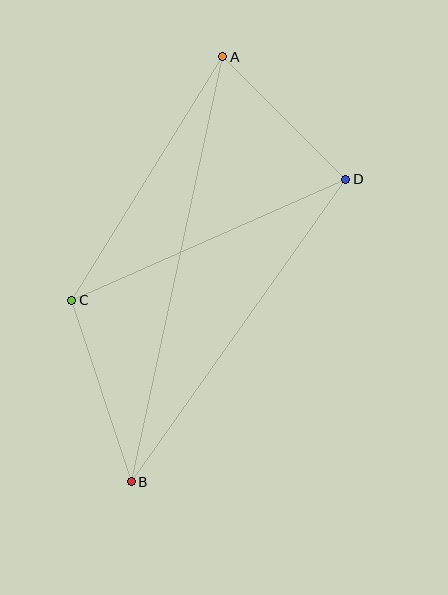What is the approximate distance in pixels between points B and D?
The distance between B and D is approximately 371 pixels.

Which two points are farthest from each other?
Points A and B are farthest from each other.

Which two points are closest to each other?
Points A and D are closest to each other.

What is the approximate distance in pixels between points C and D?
The distance between C and D is approximately 299 pixels.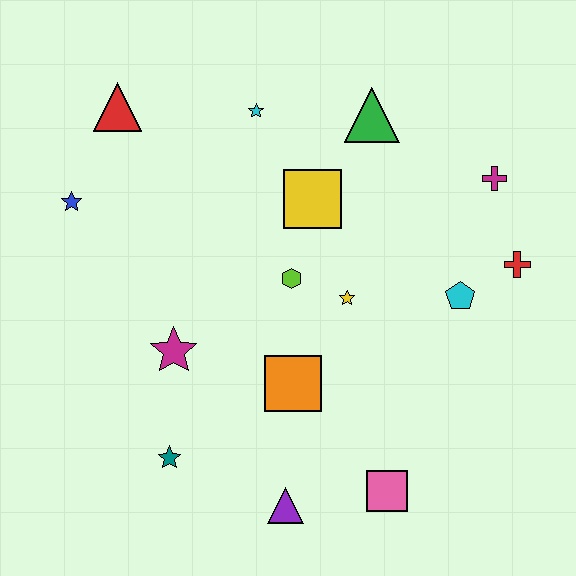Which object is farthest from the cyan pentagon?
The blue star is farthest from the cyan pentagon.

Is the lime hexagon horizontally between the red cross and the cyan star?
Yes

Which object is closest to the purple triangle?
The pink square is closest to the purple triangle.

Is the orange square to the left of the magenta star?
No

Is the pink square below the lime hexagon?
Yes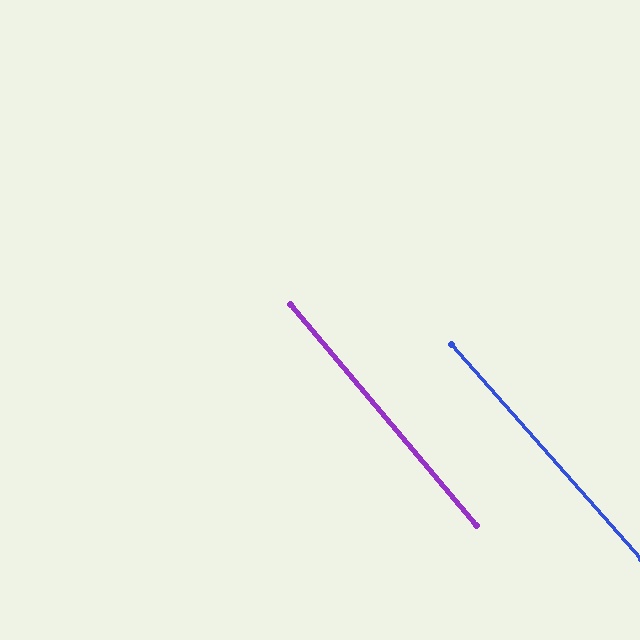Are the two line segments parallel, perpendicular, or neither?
Parallel — their directions differ by only 1.4°.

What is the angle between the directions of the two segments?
Approximately 1 degree.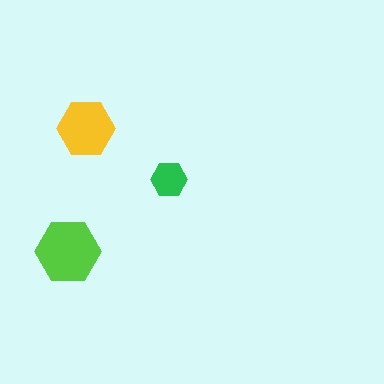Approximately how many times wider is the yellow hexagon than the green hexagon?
About 1.5 times wider.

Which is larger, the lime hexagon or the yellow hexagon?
The lime one.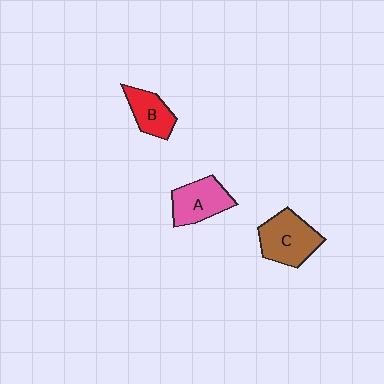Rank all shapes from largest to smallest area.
From largest to smallest: C (brown), A (pink), B (red).